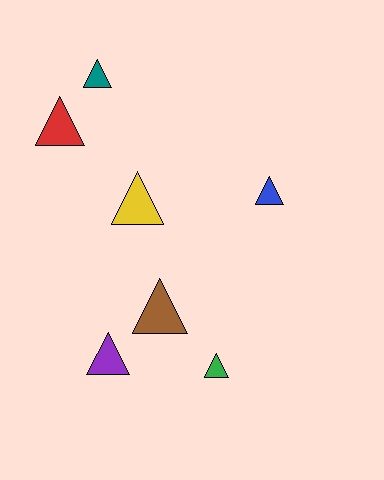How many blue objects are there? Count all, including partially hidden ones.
There is 1 blue object.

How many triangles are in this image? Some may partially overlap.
There are 7 triangles.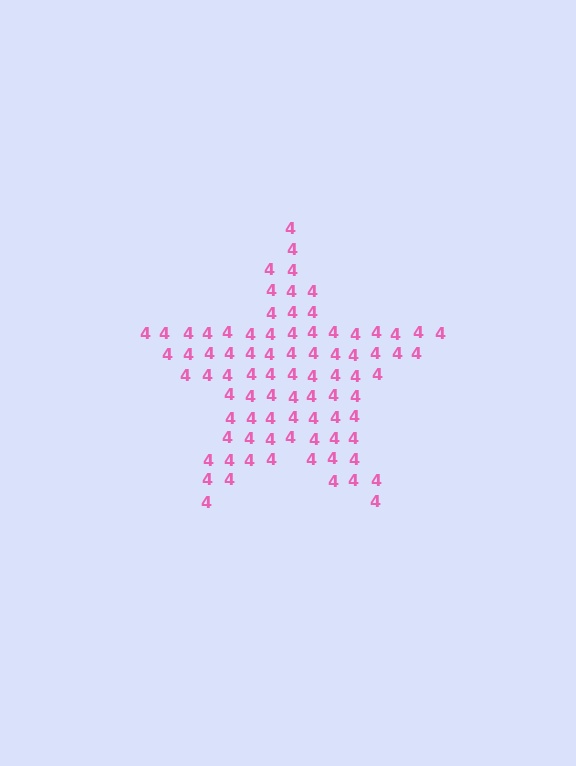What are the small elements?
The small elements are digit 4's.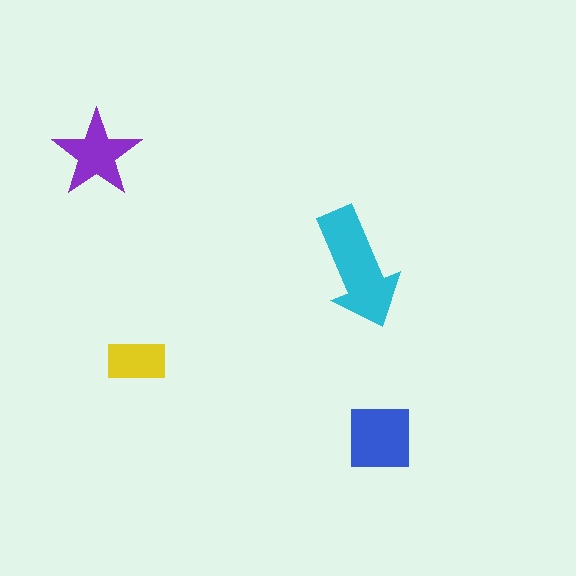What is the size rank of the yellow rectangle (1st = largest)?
4th.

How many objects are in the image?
There are 4 objects in the image.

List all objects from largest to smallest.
The cyan arrow, the blue square, the purple star, the yellow rectangle.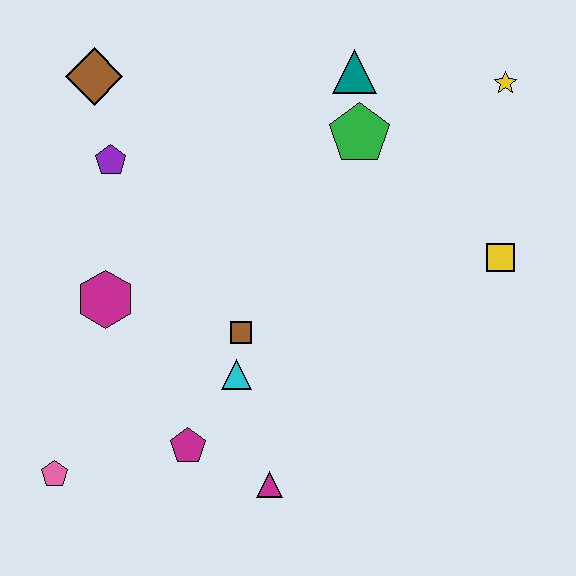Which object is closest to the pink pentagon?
The magenta pentagon is closest to the pink pentagon.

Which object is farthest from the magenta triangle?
The yellow star is farthest from the magenta triangle.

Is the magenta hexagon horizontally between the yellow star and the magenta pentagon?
No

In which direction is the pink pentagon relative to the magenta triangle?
The pink pentagon is to the left of the magenta triangle.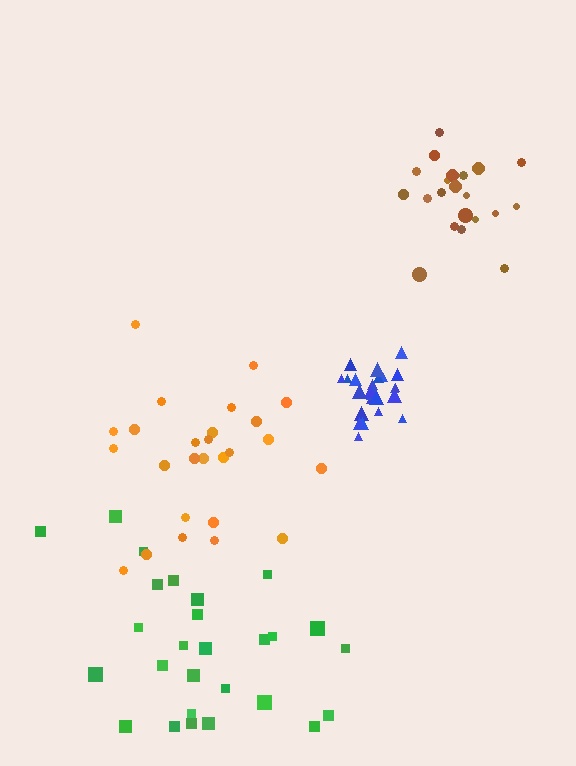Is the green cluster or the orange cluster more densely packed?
Orange.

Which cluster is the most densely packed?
Blue.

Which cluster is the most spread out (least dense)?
Green.